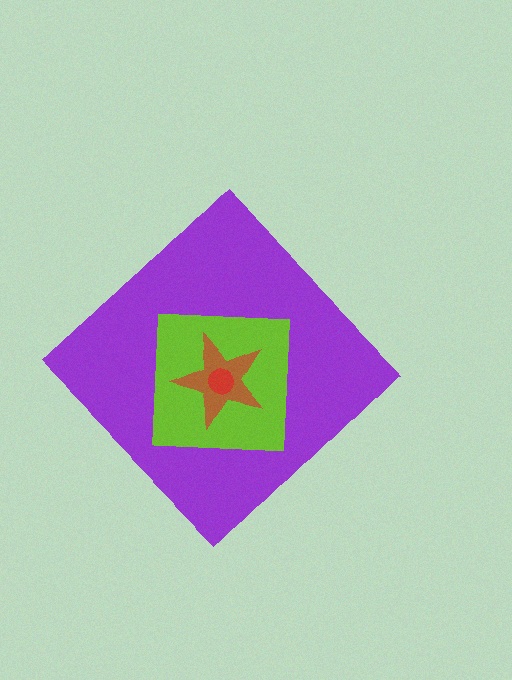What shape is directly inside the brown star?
The red circle.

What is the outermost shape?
The purple diamond.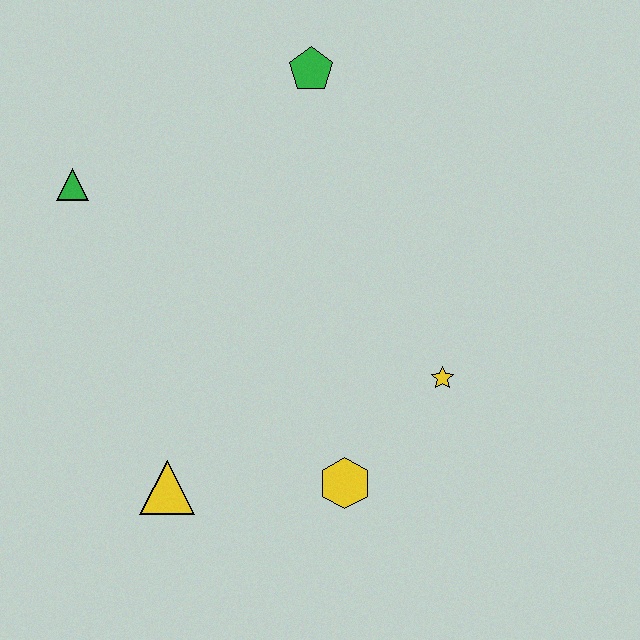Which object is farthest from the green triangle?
The yellow star is farthest from the green triangle.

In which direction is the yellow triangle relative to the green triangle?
The yellow triangle is below the green triangle.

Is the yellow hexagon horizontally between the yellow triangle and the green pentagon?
No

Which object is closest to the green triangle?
The green pentagon is closest to the green triangle.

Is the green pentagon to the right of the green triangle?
Yes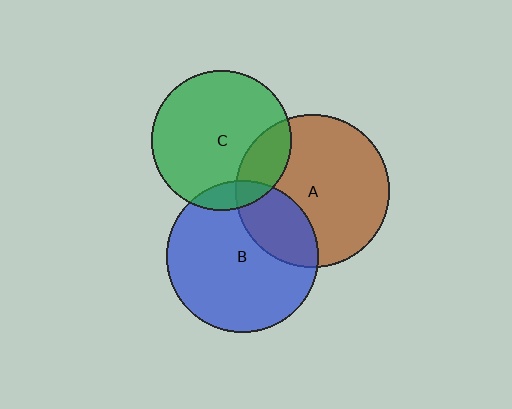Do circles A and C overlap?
Yes.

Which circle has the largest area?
Circle A (brown).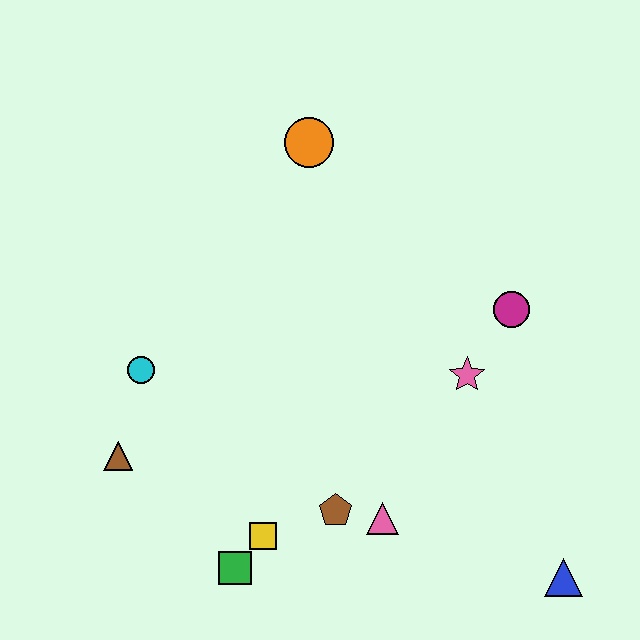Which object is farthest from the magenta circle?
The brown triangle is farthest from the magenta circle.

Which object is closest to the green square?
The yellow square is closest to the green square.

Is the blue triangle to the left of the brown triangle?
No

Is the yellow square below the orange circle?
Yes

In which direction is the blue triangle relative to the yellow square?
The blue triangle is to the right of the yellow square.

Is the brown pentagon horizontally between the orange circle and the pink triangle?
Yes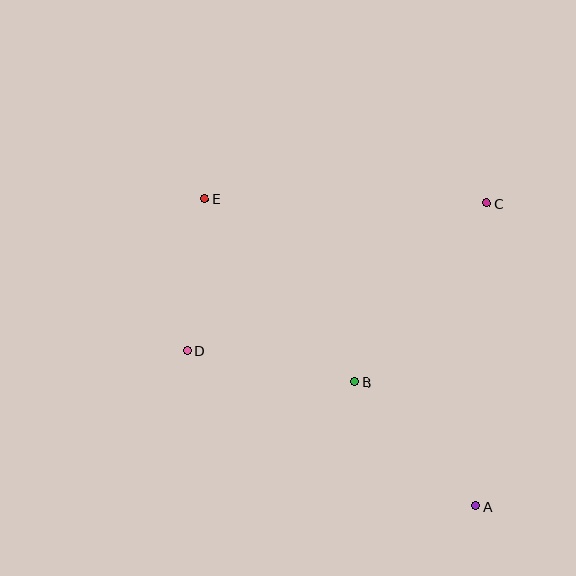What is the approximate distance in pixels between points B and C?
The distance between B and C is approximately 222 pixels.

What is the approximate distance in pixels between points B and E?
The distance between B and E is approximately 237 pixels.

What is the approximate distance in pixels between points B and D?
The distance between B and D is approximately 171 pixels.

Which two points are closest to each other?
Points D and E are closest to each other.